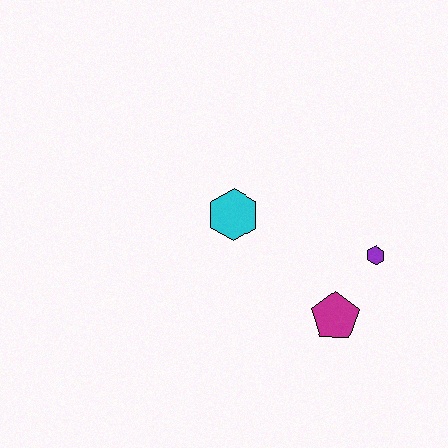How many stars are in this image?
There are no stars.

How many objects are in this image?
There are 3 objects.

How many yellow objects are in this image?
There are no yellow objects.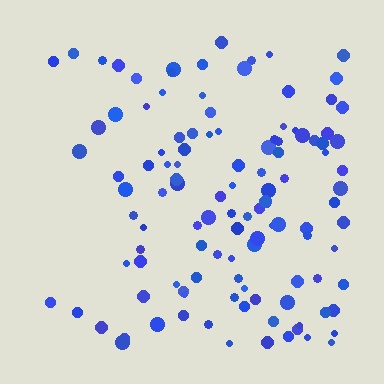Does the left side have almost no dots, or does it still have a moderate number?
Still a moderate number, just noticeably fewer than the right.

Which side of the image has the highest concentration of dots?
The right.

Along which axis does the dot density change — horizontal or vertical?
Horizontal.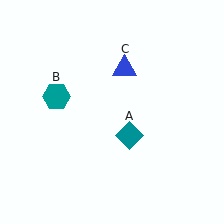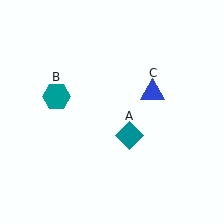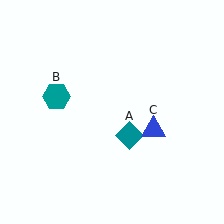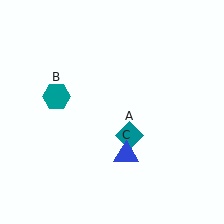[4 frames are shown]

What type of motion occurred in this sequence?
The blue triangle (object C) rotated clockwise around the center of the scene.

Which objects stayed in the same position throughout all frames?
Teal diamond (object A) and teal hexagon (object B) remained stationary.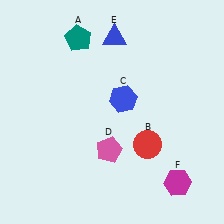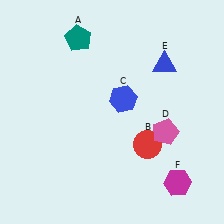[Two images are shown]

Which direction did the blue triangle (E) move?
The blue triangle (E) moved right.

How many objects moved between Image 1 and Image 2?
2 objects moved between the two images.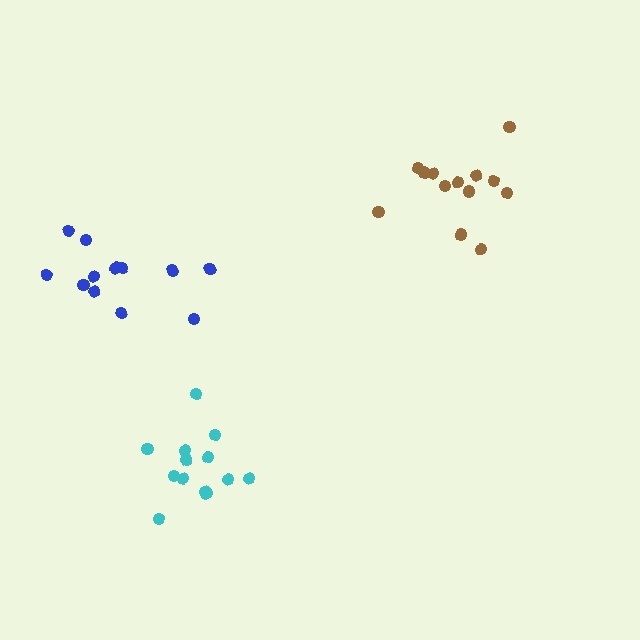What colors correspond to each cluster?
The clusters are colored: brown, cyan, blue.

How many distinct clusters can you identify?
There are 3 distinct clusters.